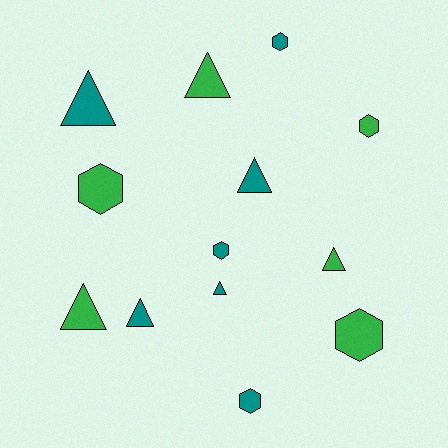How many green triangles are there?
There are 3 green triangles.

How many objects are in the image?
There are 13 objects.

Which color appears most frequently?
Teal, with 7 objects.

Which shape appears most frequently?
Triangle, with 7 objects.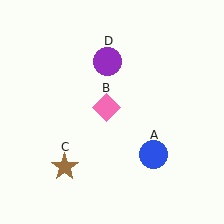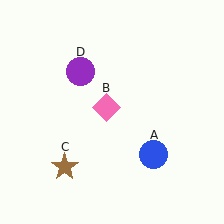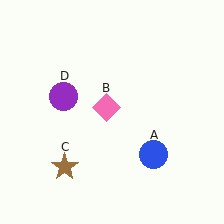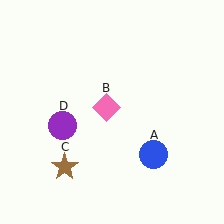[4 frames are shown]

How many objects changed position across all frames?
1 object changed position: purple circle (object D).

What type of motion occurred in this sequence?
The purple circle (object D) rotated counterclockwise around the center of the scene.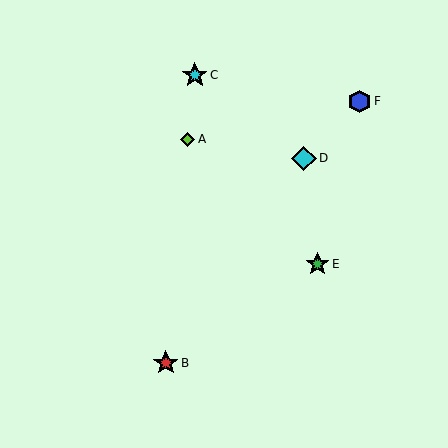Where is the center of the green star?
The center of the green star is at (318, 264).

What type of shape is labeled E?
Shape E is a green star.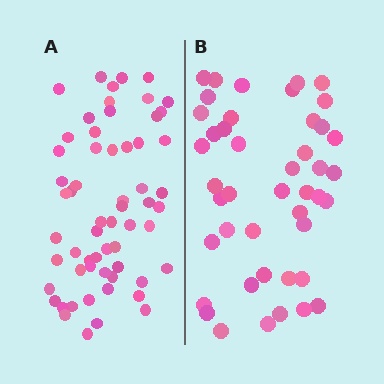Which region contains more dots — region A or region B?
Region A (the left region) has more dots.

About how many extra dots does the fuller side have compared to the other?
Region A has approximately 15 more dots than region B.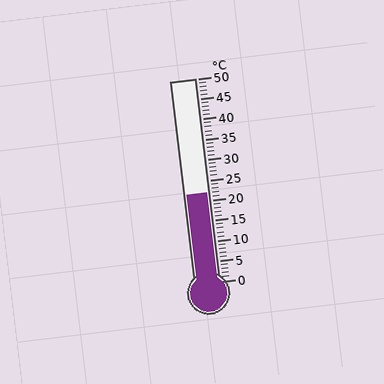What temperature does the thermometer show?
The thermometer shows approximately 22°C.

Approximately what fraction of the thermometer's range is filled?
The thermometer is filled to approximately 45% of its range.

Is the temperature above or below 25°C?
The temperature is below 25°C.